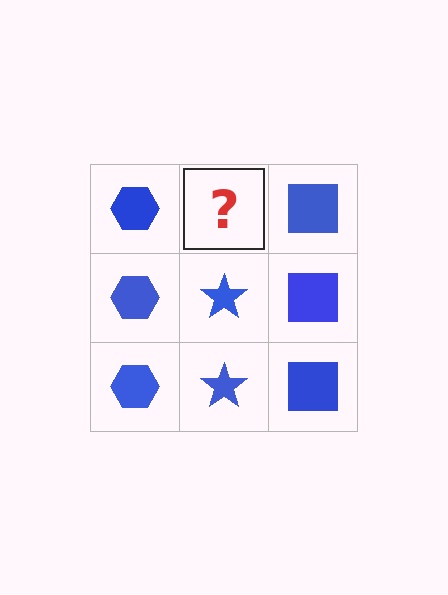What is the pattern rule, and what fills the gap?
The rule is that each column has a consistent shape. The gap should be filled with a blue star.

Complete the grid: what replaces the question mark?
The question mark should be replaced with a blue star.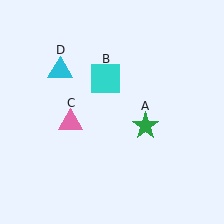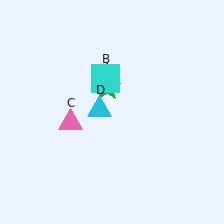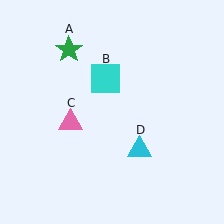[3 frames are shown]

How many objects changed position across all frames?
2 objects changed position: green star (object A), cyan triangle (object D).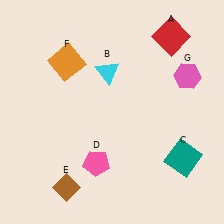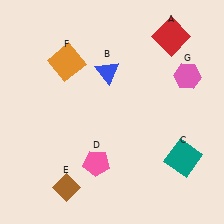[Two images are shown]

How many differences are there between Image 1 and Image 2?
There is 1 difference between the two images.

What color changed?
The triangle (B) changed from cyan in Image 1 to blue in Image 2.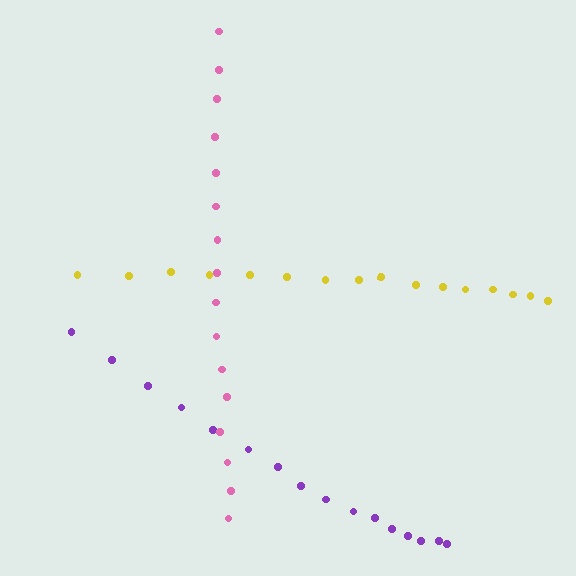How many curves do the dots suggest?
There are 3 distinct paths.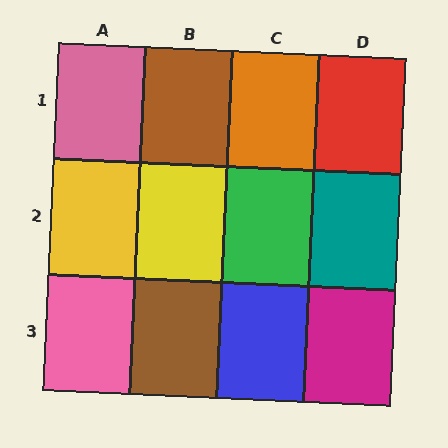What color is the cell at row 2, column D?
Teal.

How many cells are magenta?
1 cell is magenta.